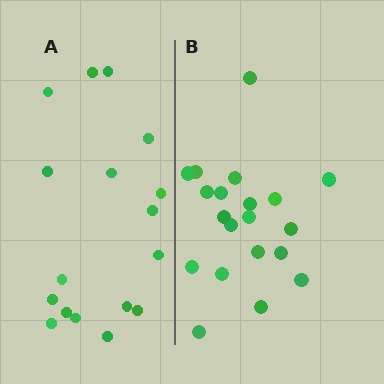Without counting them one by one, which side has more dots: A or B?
Region B (the right region) has more dots.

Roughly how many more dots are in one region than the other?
Region B has just a few more — roughly 2 or 3 more dots than region A.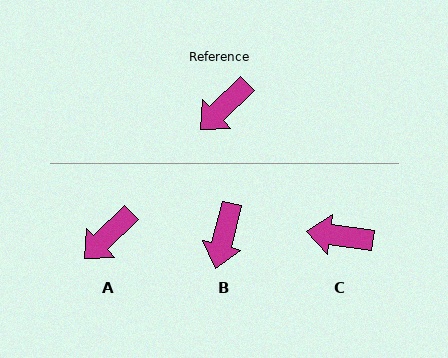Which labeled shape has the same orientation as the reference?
A.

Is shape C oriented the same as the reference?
No, it is off by about 52 degrees.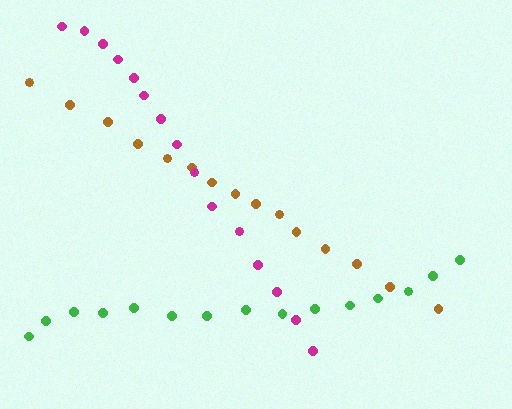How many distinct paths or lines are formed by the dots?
There are 3 distinct paths.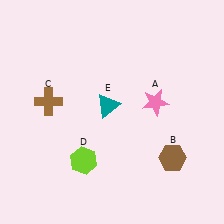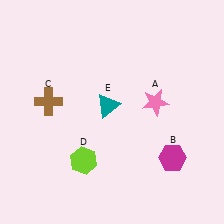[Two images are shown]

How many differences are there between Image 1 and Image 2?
There is 1 difference between the two images.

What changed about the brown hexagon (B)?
In Image 1, B is brown. In Image 2, it changed to magenta.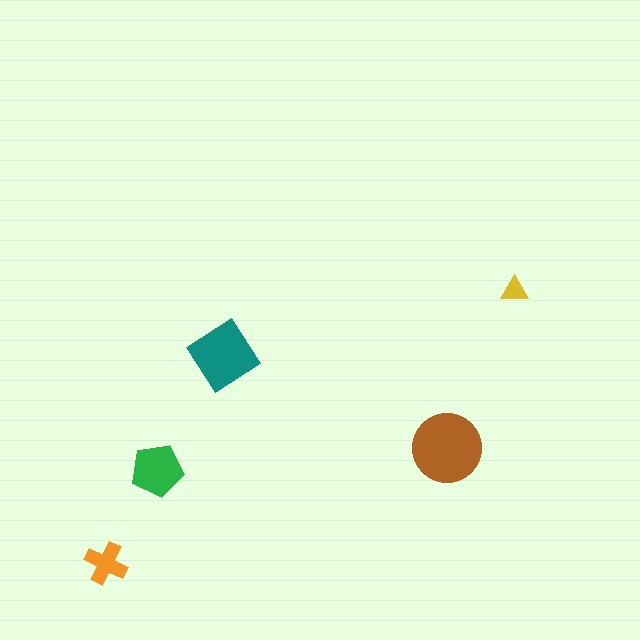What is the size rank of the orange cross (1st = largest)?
4th.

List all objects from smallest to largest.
The yellow triangle, the orange cross, the green pentagon, the teal diamond, the brown circle.